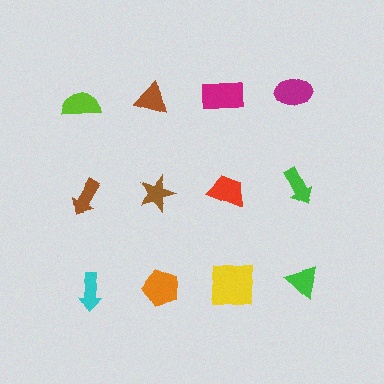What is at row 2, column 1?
A brown arrow.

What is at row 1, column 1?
A lime semicircle.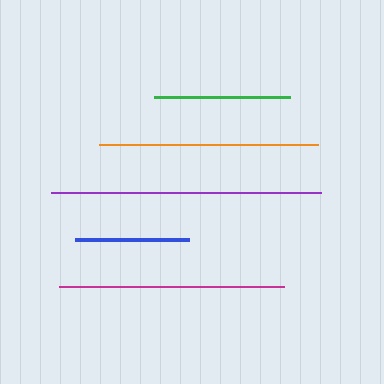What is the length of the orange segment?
The orange segment is approximately 220 pixels long.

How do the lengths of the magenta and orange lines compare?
The magenta and orange lines are approximately the same length.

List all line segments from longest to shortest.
From longest to shortest: purple, magenta, orange, green, blue.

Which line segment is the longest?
The purple line is the longest at approximately 270 pixels.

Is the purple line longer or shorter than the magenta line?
The purple line is longer than the magenta line.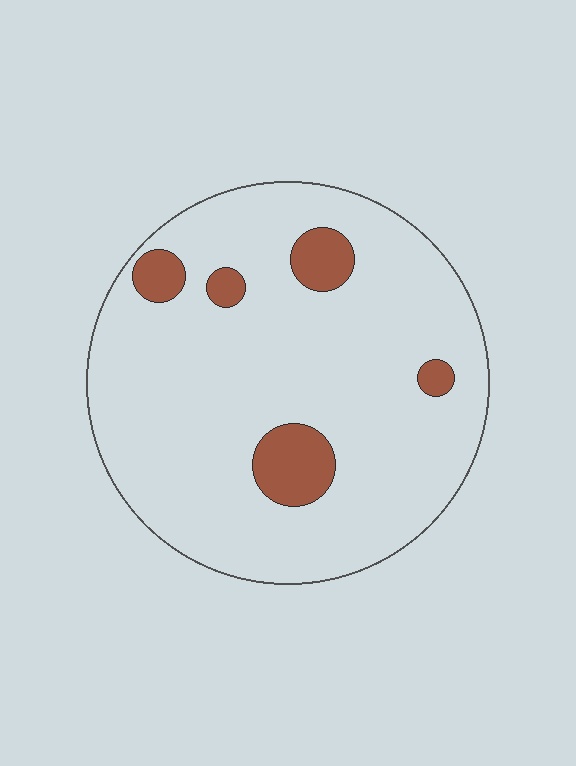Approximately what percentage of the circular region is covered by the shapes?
Approximately 10%.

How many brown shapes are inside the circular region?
5.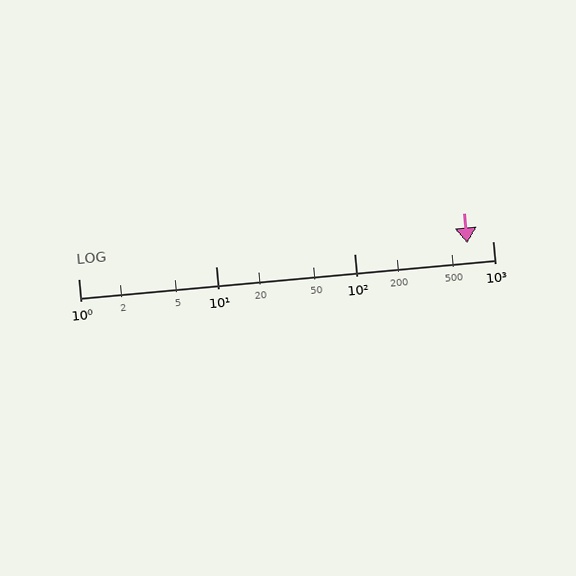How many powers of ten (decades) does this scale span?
The scale spans 3 decades, from 1 to 1000.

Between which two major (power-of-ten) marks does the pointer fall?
The pointer is between 100 and 1000.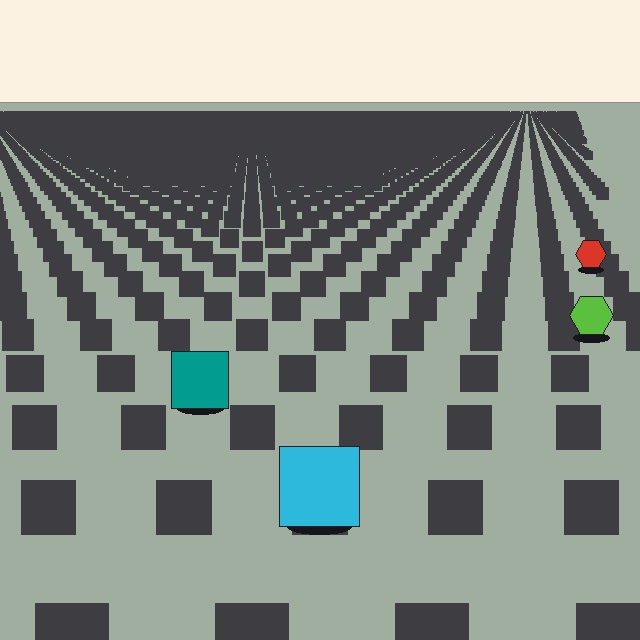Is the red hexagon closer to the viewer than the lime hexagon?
No. The lime hexagon is closer — you can tell from the texture gradient: the ground texture is coarser near it.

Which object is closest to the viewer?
The cyan square is closest. The texture marks near it are larger and more spread out.